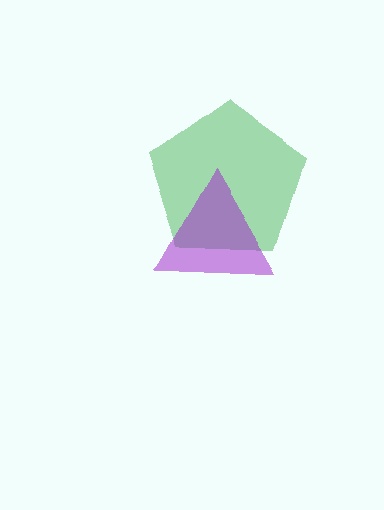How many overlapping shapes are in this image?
There are 2 overlapping shapes in the image.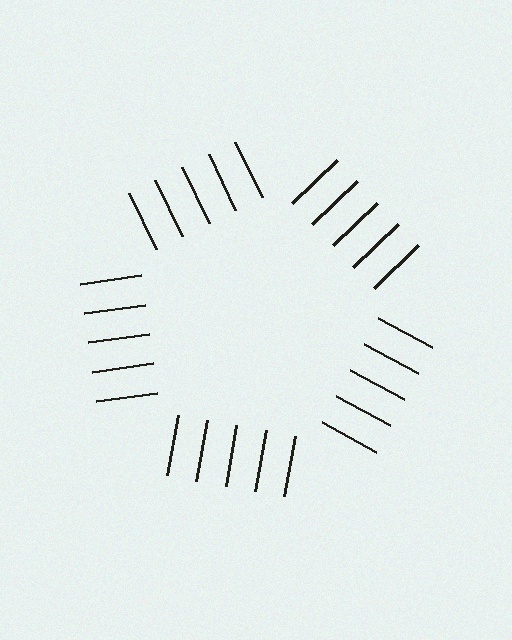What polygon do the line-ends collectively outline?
An illusory pentagon — the line segments terminate on its edges but no continuous stroke is drawn.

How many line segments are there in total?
25 — 5 along each of the 5 edges.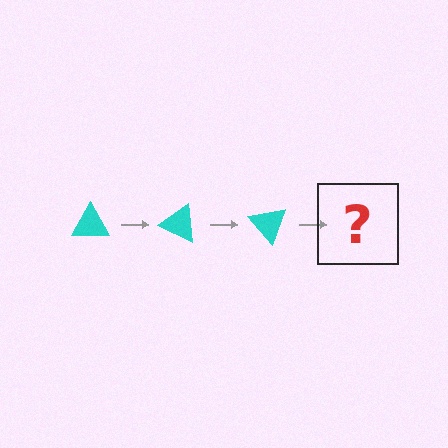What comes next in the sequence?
The next element should be a cyan triangle rotated 75 degrees.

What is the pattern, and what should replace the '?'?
The pattern is that the triangle rotates 25 degrees each step. The '?' should be a cyan triangle rotated 75 degrees.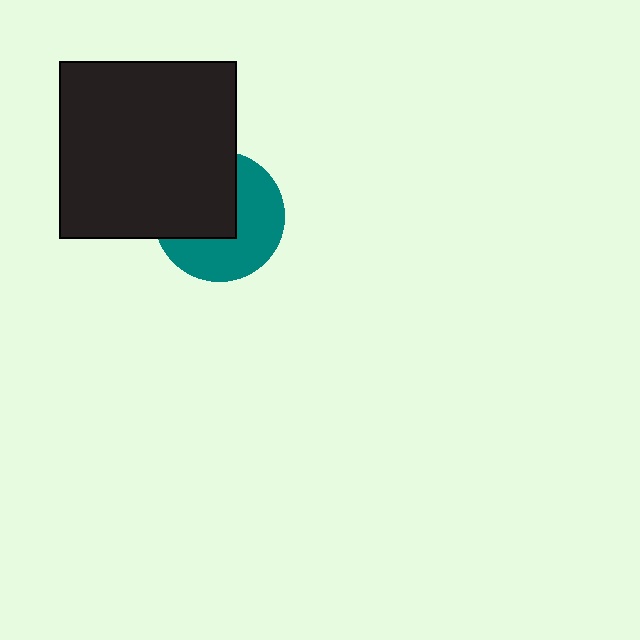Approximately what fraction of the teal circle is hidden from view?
Roughly 48% of the teal circle is hidden behind the black square.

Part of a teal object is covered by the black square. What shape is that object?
It is a circle.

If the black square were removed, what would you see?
You would see the complete teal circle.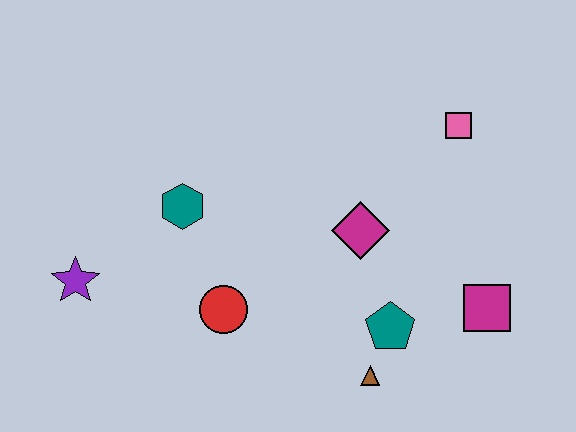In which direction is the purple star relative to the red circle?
The purple star is to the left of the red circle.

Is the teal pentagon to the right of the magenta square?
No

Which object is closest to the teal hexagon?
The red circle is closest to the teal hexagon.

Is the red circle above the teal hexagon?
No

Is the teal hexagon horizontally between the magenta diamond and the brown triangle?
No